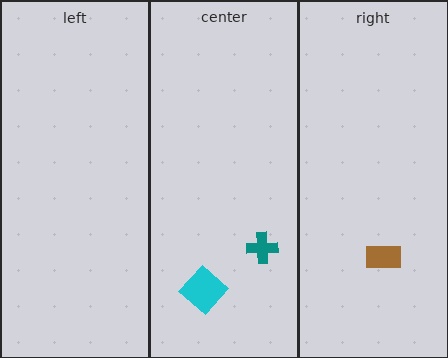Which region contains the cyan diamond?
The center region.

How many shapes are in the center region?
2.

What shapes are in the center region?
The cyan diamond, the teal cross.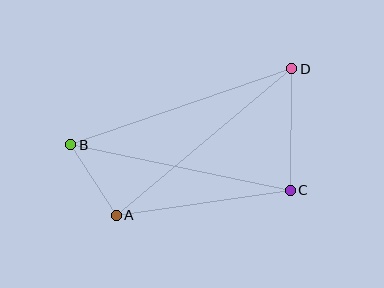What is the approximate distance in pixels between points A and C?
The distance between A and C is approximately 175 pixels.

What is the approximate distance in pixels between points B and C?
The distance between B and C is approximately 224 pixels.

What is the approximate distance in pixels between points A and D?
The distance between A and D is approximately 229 pixels.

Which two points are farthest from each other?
Points B and D are farthest from each other.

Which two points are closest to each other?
Points A and B are closest to each other.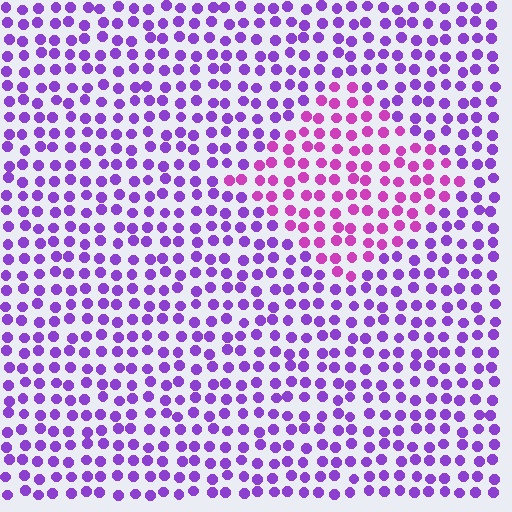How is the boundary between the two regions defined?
The boundary is defined purely by a slight shift in hue (about 36 degrees). Spacing, size, and orientation are identical on both sides.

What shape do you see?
I see a diamond.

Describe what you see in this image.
The image is filled with small purple elements in a uniform arrangement. A diamond-shaped region is visible where the elements are tinted to a slightly different hue, forming a subtle color boundary.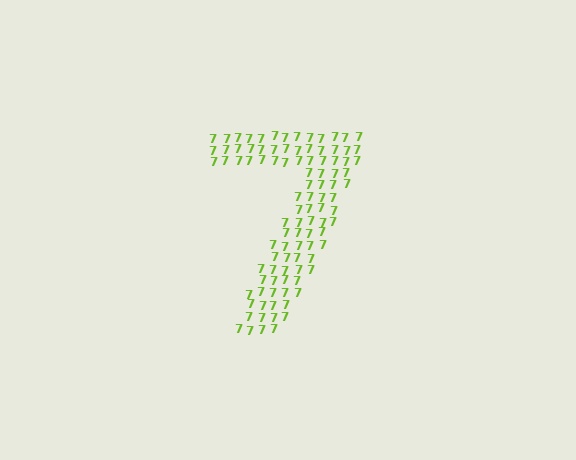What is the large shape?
The large shape is the digit 7.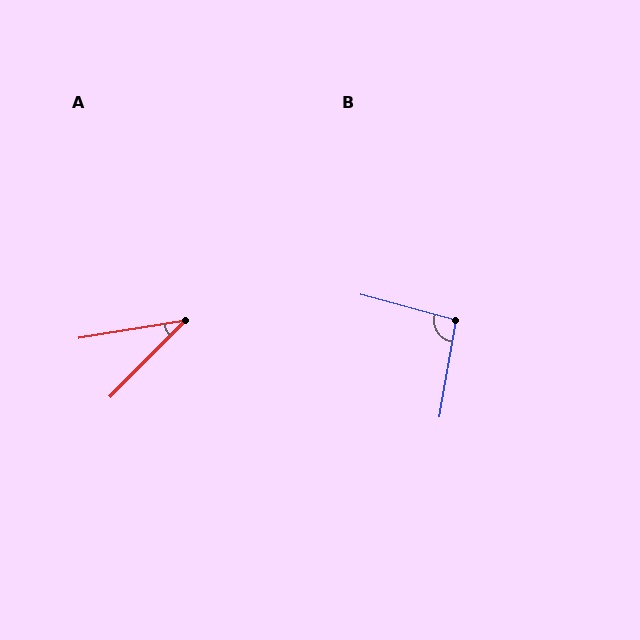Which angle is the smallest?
A, at approximately 36 degrees.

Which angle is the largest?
B, at approximately 95 degrees.